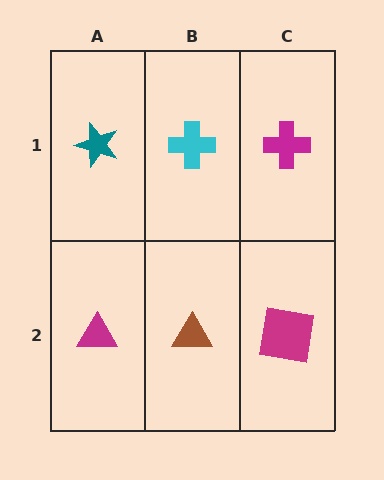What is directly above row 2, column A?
A teal star.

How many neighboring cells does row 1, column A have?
2.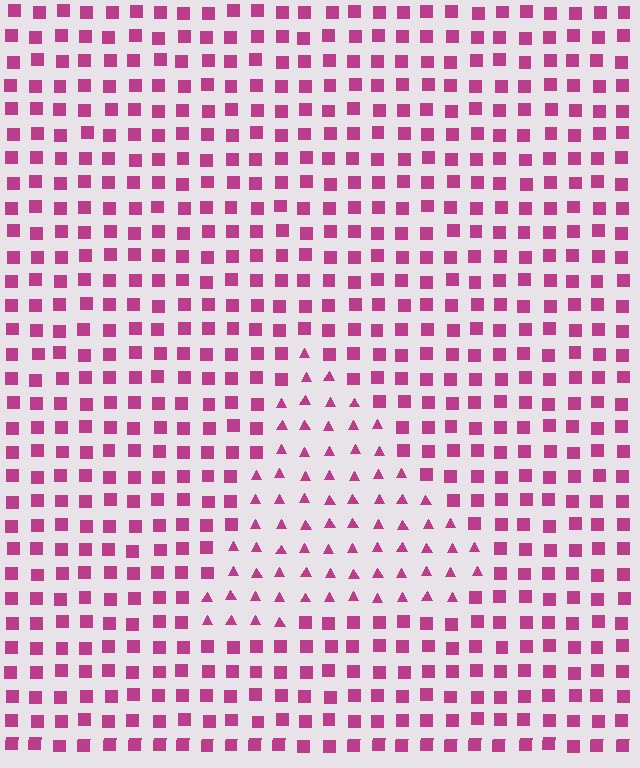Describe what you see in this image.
The image is filled with small magenta elements arranged in a uniform grid. A triangle-shaped region contains triangles, while the surrounding area contains squares. The boundary is defined purely by the change in element shape.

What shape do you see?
I see a triangle.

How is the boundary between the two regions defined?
The boundary is defined by a change in element shape: triangles inside vs. squares outside. All elements share the same color and spacing.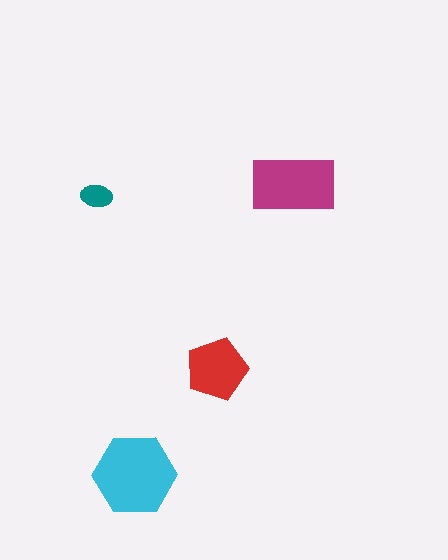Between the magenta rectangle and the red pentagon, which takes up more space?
The magenta rectangle.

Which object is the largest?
The cyan hexagon.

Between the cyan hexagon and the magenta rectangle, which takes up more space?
The cyan hexagon.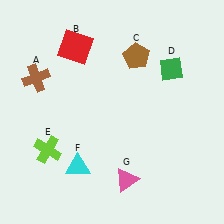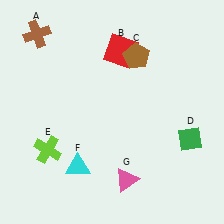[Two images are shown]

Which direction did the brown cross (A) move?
The brown cross (A) moved up.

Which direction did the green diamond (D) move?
The green diamond (D) moved down.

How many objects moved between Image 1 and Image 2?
3 objects moved between the two images.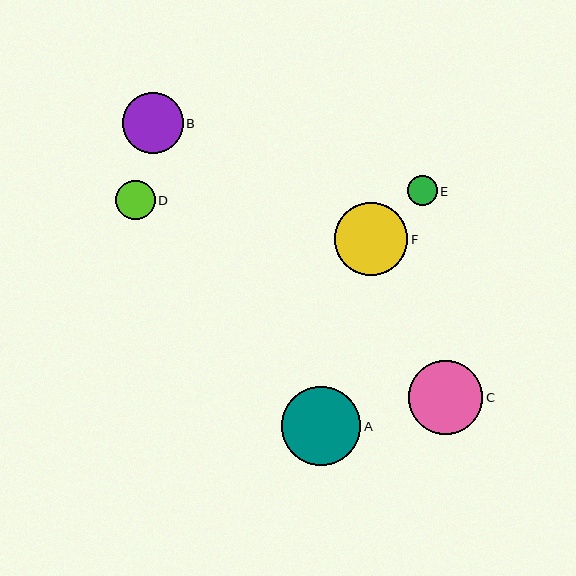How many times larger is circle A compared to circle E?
Circle A is approximately 2.7 times the size of circle E.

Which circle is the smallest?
Circle E is the smallest with a size of approximately 30 pixels.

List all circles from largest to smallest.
From largest to smallest: A, C, F, B, D, E.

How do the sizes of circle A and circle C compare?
Circle A and circle C are approximately the same size.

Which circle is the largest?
Circle A is the largest with a size of approximately 79 pixels.